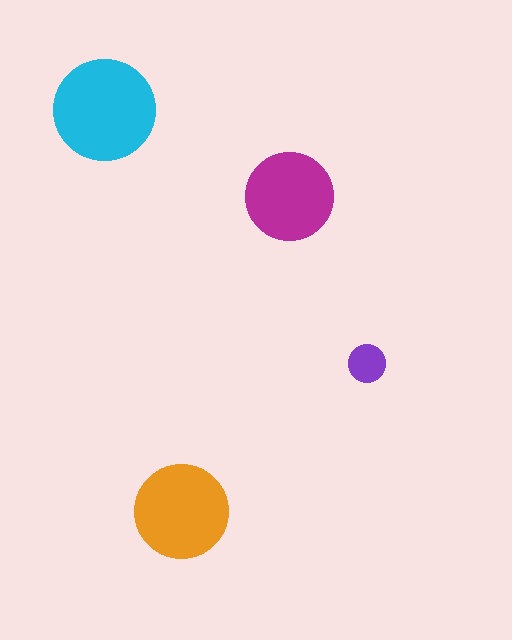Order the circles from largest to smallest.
the cyan one, the orange one, the magenta one, the purple one.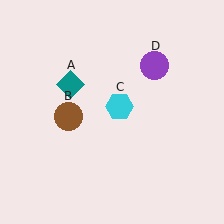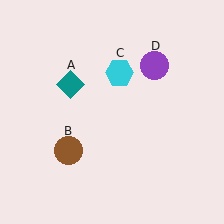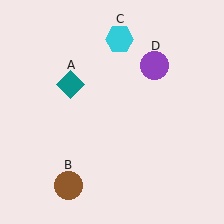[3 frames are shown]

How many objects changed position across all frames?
2 objects changed position: brown circle (object B), cyan hexagon (object C).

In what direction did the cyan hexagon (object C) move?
The cyan hexagon (object C) moved up.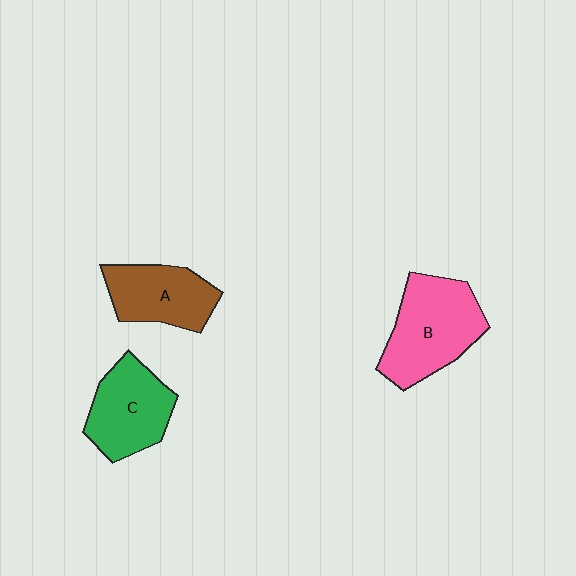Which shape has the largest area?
Shape B (pink).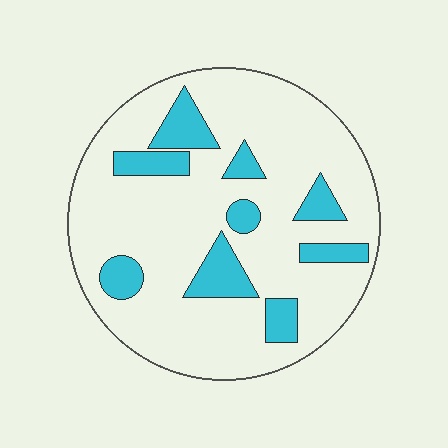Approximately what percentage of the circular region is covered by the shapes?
Approximately 20%.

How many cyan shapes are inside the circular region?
9.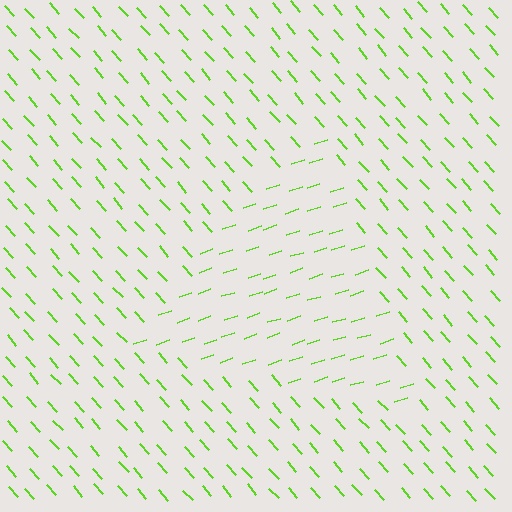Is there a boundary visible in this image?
Yes, there is a texture boundary formed by a change in line orientation.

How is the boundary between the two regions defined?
The boundary is defined purely by a change in line orientation (approximately 66 degrees difference). All lines are the same color and thickness.